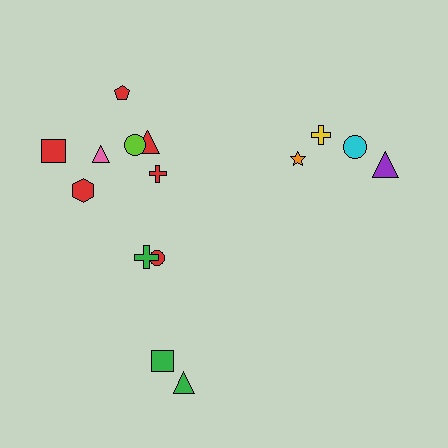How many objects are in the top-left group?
There are 7 objects.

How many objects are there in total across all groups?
There are 15 objects.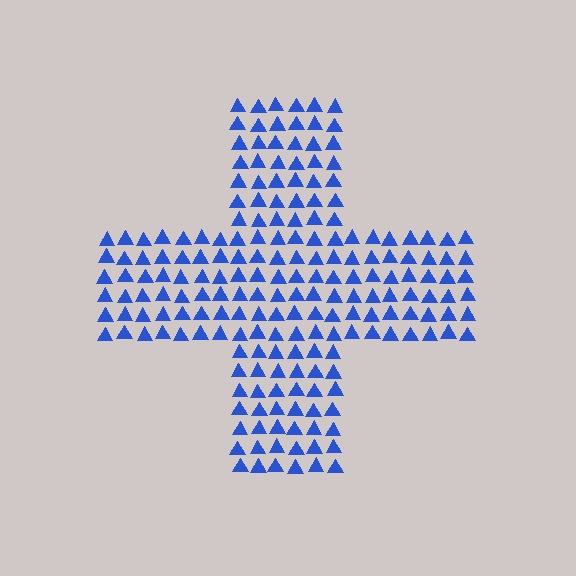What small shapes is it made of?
It is made of small triangles.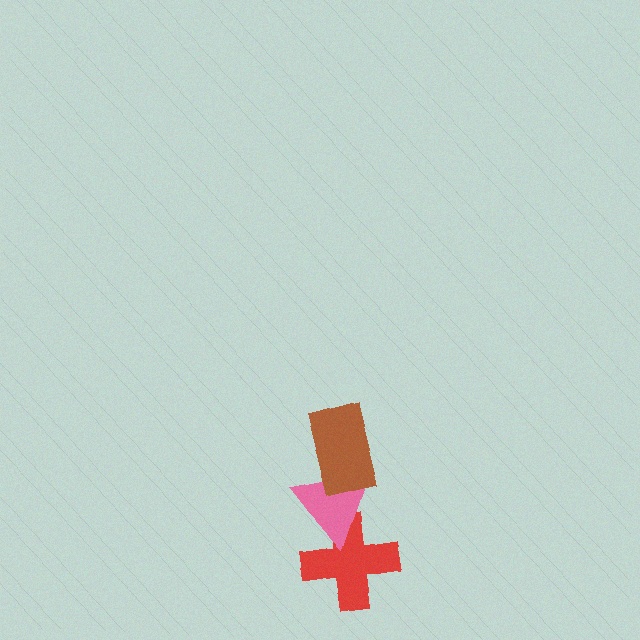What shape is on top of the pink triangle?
The brown rectangle is on top of the pink triangle.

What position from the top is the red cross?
The red cross is 3rd from the top.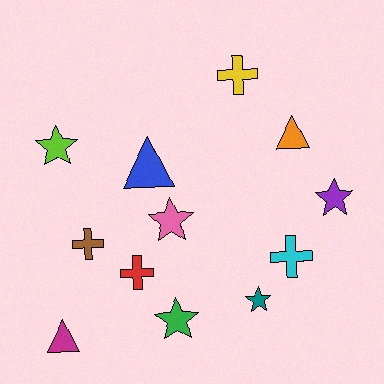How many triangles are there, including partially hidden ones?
There are 3 triangles.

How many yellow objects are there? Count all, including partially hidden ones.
There is 1 yellow object.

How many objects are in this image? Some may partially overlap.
There are 12 objects.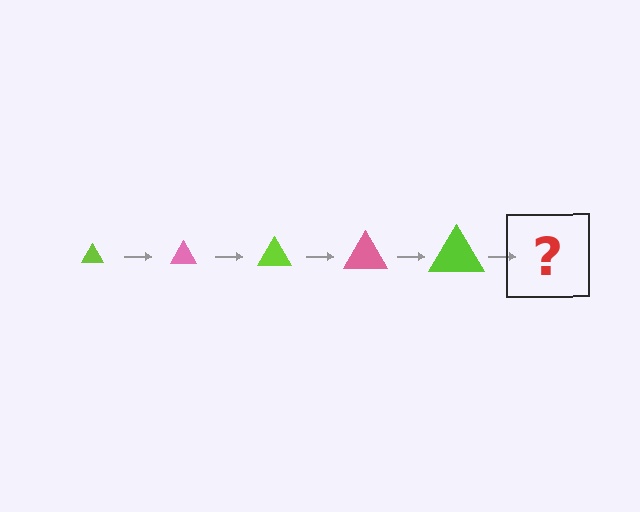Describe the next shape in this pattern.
It should be a pink triangle, larger than the previous one.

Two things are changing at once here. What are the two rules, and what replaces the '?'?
The two rules are that the triangle grows larger each step and the color cycles through lime and pink. The '?' should be a pink triangle, larger than the previous one.